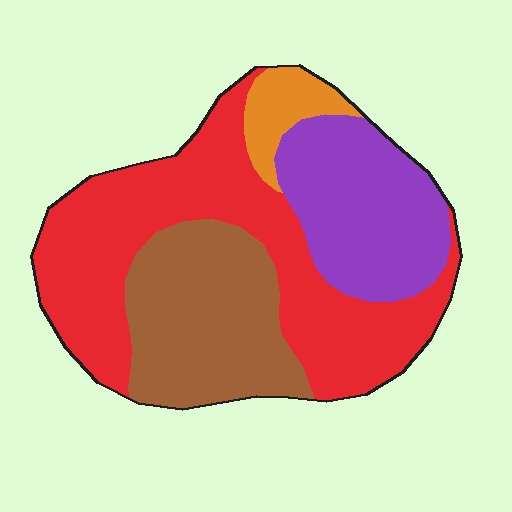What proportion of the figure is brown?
Brown takes up about one quarter (1/4) of the figure.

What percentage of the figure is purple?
Purple covers roughly 25% of the figure.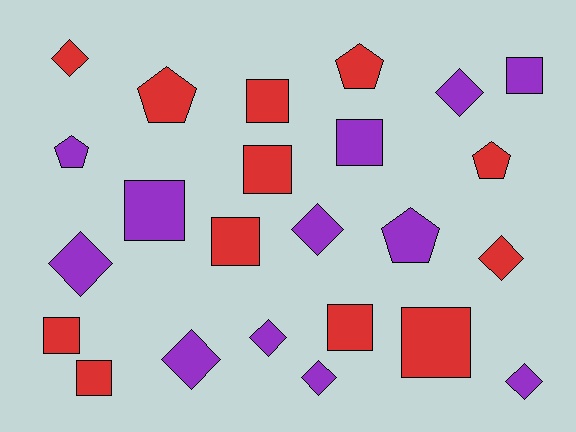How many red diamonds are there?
There are 2 red diamonds.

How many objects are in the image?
There are 24 objects.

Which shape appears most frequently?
Square, with 10 objects.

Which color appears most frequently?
Purple, with 12 objects.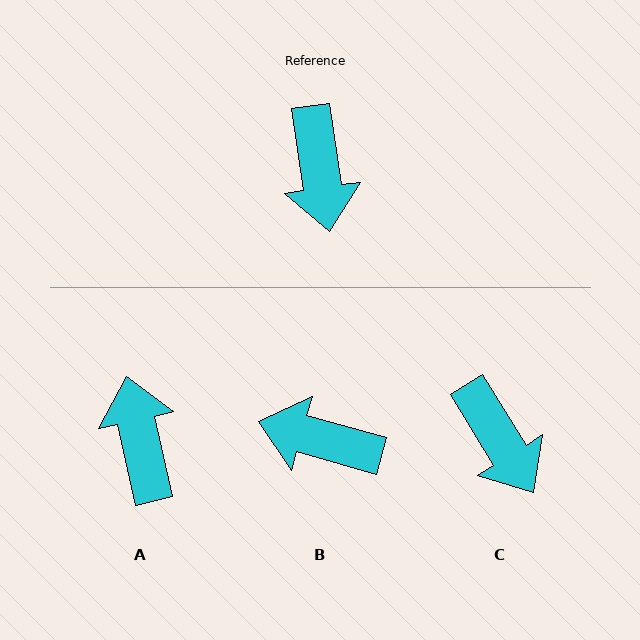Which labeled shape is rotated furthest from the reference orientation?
A, about 176 degrees away.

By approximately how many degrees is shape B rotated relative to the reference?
Approximately 114 degrees clockwise.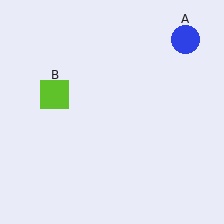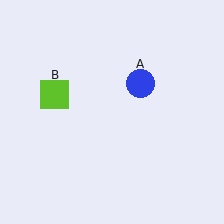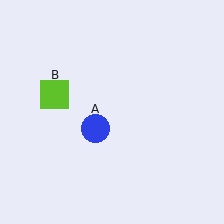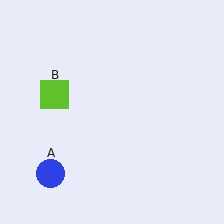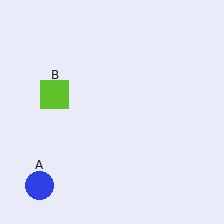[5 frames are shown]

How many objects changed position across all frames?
1 object changed position: blue circle (object A).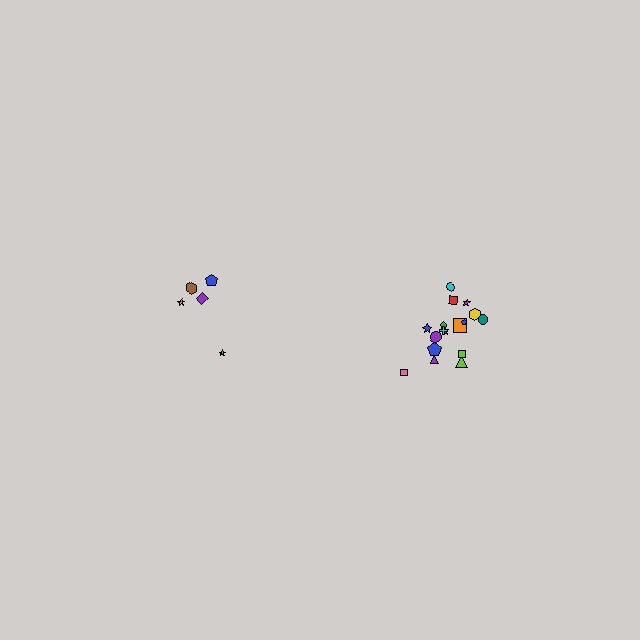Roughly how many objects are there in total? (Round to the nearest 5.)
Roughly 25 objects in total.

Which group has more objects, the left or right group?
The right group.